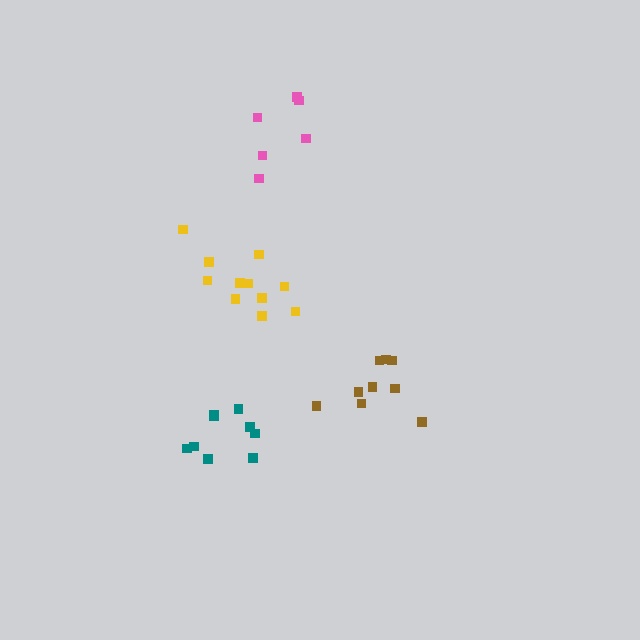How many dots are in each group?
Group 1: 9 dots, Group 2: 6 dots, Group 3: 9 dots, Group 4: 11 dots (35 total).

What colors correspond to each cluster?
The clusters are colored: brown, pink, teal, yellow.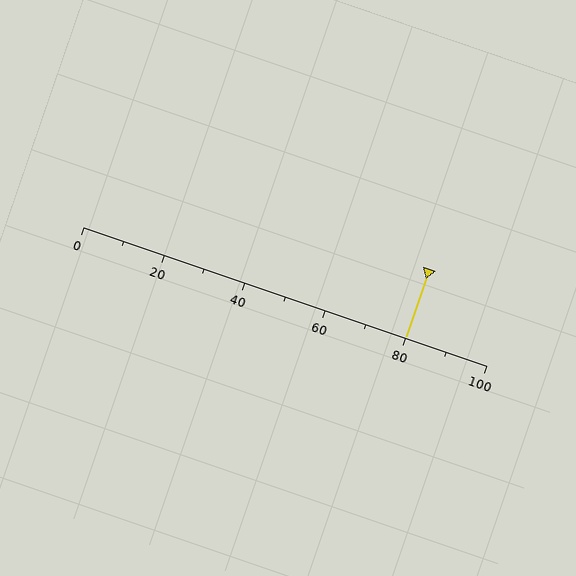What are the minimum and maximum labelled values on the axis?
The axis runs from 0 to 100.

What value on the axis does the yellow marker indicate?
The marker indicates approximately 80.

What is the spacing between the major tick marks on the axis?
The major ticks are spaced 20 apart.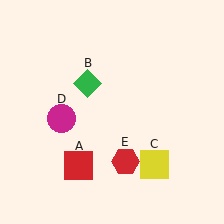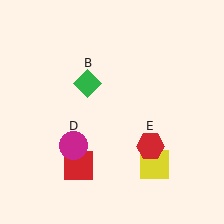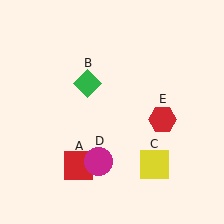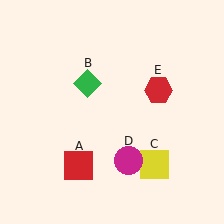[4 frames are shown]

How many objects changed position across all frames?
2 objects changed position: magenta circle (object D), red hexagon (object E).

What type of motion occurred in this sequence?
The magenta circle (object D), red hexagon (object E) rotated counterclockwise around the center of the scene.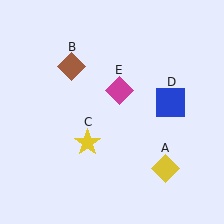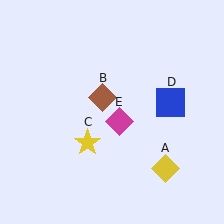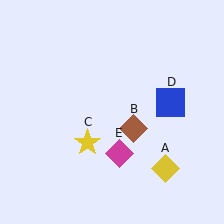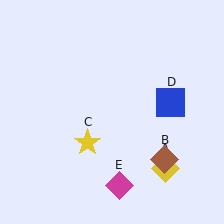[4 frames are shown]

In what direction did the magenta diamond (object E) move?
The magenta diamond (object E) moved down.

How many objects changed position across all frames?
2 objects changed position: brown diamond (object B), magenta diamond (object E).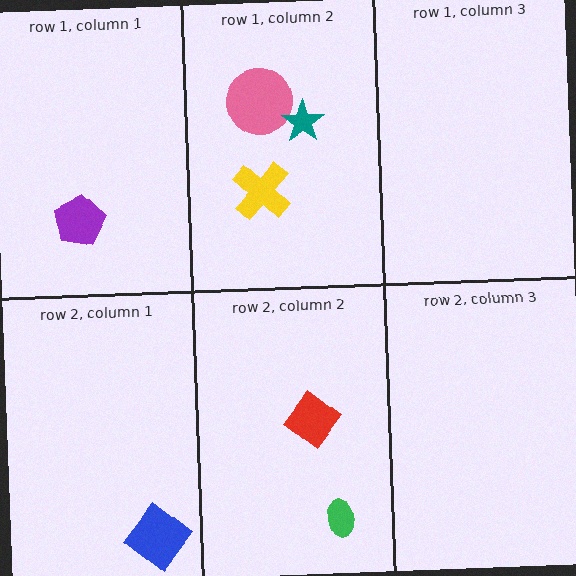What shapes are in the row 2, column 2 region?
The green ellipse, the red diamond.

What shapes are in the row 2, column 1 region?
The blue diamond.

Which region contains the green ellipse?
The row 2, column 2 region.